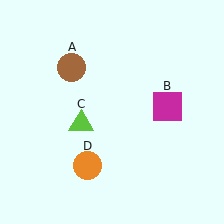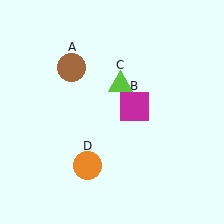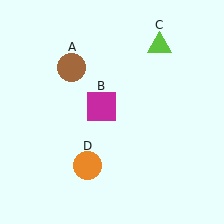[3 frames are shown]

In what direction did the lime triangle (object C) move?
The lime triangle (object C) moved up and to the right.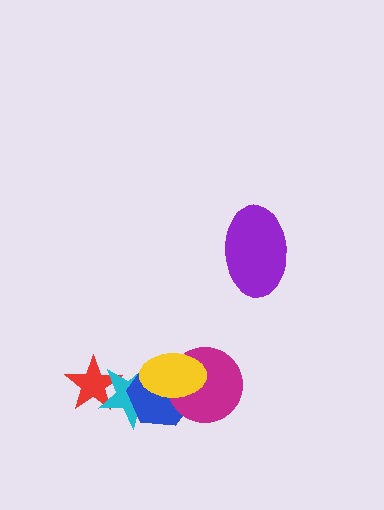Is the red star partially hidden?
Yes, it is partially covered by another shape.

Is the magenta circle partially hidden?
Yes, it is partially covered by another shape.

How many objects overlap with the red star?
1 object overlaps with the red star.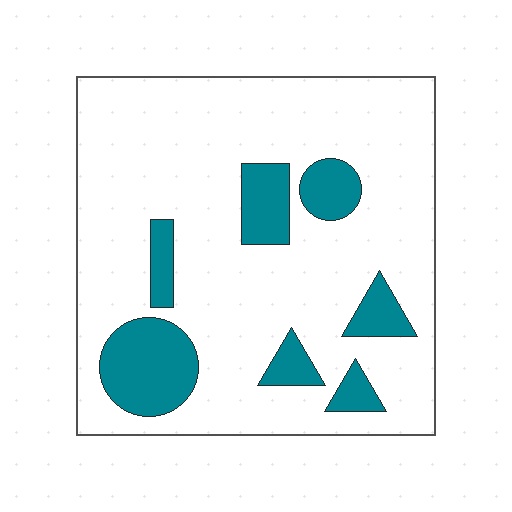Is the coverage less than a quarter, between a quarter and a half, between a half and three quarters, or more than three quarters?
Less than a quarter.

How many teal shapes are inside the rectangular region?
7.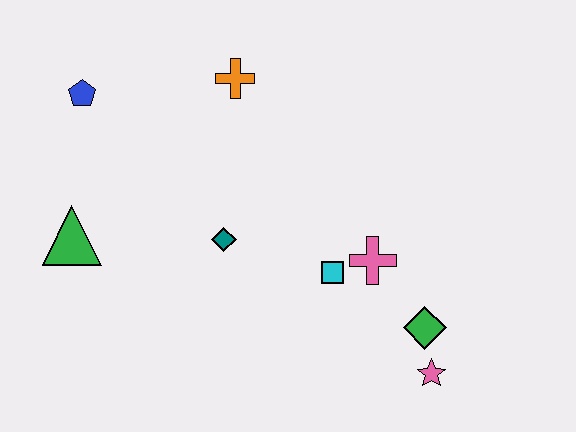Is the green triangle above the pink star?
Yes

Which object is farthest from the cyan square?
The blue pentagon is farthest from the cyan square.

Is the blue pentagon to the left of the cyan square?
Yes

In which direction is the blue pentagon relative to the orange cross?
The blue pentagon is to the left of the orange cross.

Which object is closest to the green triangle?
The blue pentagon is closest to the green triangle.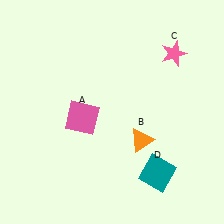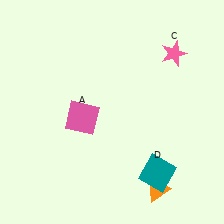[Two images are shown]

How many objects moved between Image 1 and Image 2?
1 object moved between the two images.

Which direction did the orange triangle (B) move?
The orange triangle (B) moved down.